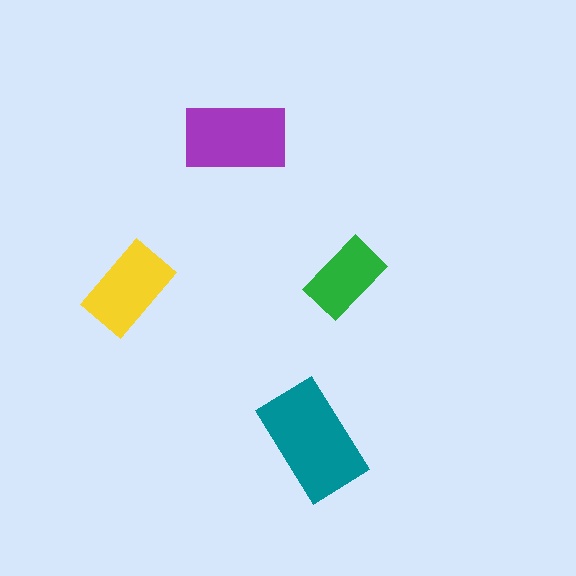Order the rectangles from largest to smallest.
the teal one, the purple one, the yellow one, the green one.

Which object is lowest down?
The teal rectangle is bottommost.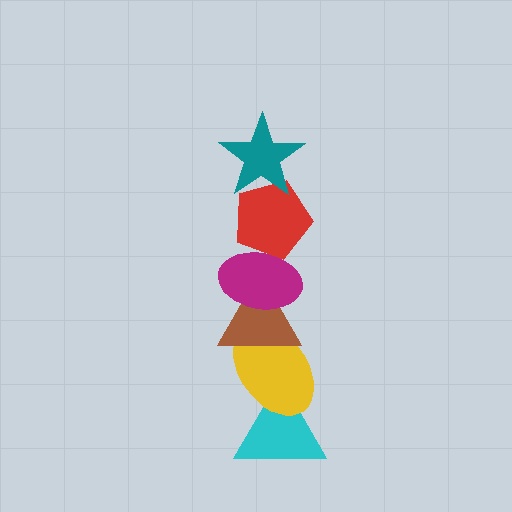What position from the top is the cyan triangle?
The cyan triangle is 6th from the top.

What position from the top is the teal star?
The teal star is 1st from the top.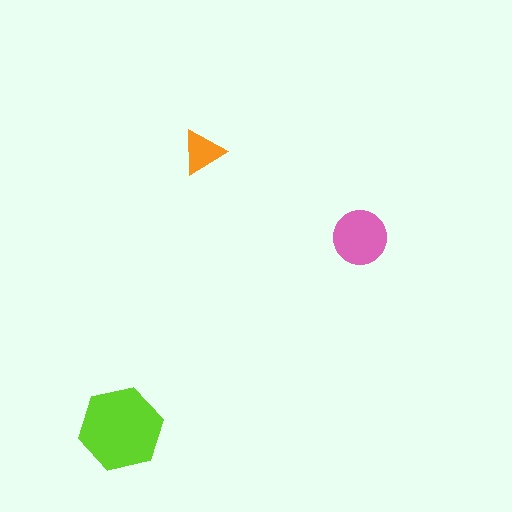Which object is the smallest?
The orange triangle.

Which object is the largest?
The lime hexagon.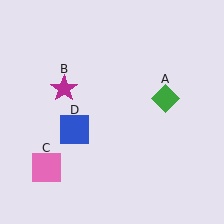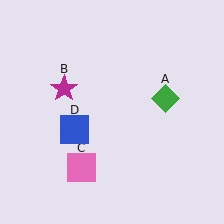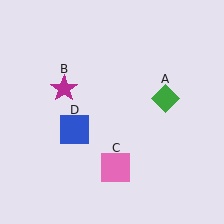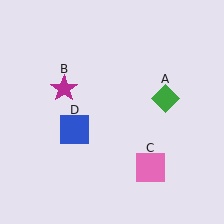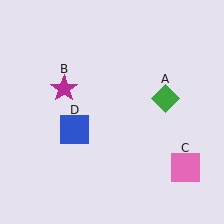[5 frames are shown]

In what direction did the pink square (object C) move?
The pink square (object C) moved right.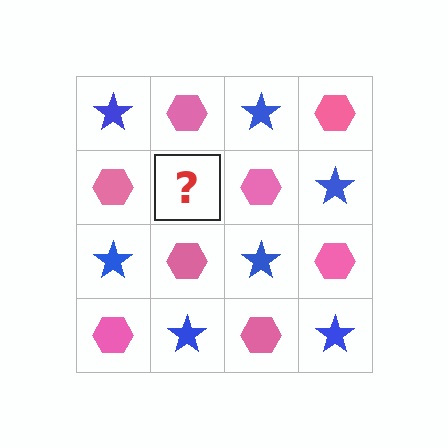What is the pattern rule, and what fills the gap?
The rule is that it alternates blue star and pink hexagon in a checkerboard pattern. The gap should be filled with a blue star.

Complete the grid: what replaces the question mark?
The question mark should be replaced with a blue star.